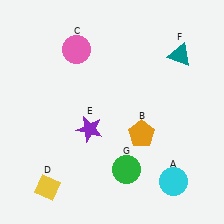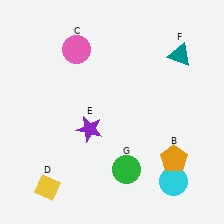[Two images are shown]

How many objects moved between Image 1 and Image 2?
1 object moved between the two images.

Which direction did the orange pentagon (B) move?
The orange pentagon (B) moved right.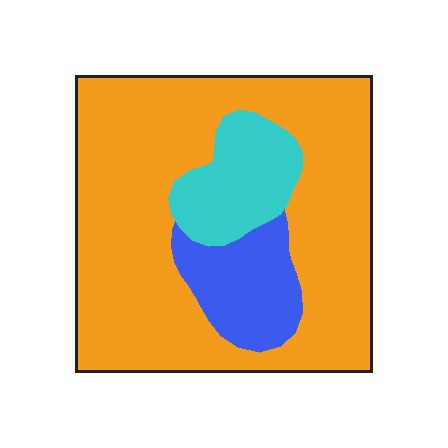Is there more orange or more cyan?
Orange.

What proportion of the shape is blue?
Blue covers 13% of the shape.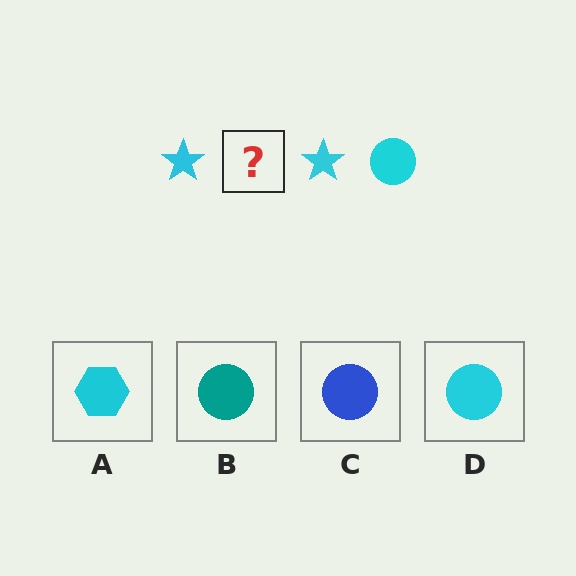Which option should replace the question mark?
Option D.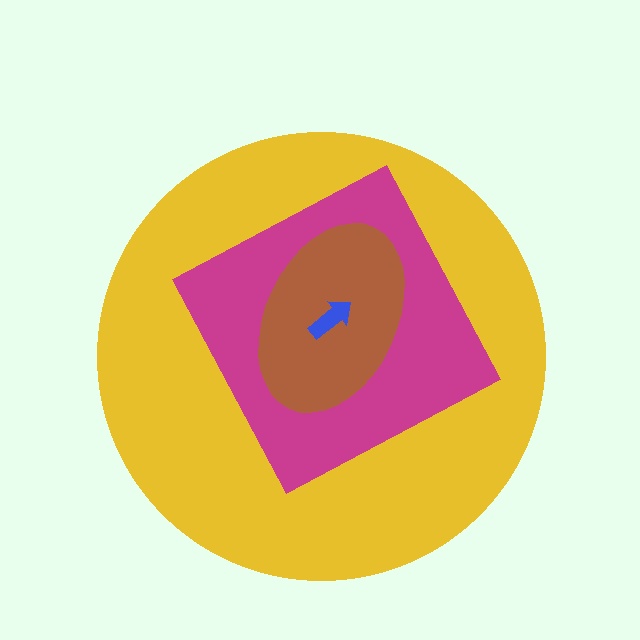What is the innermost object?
The blue arrow.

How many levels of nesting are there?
4.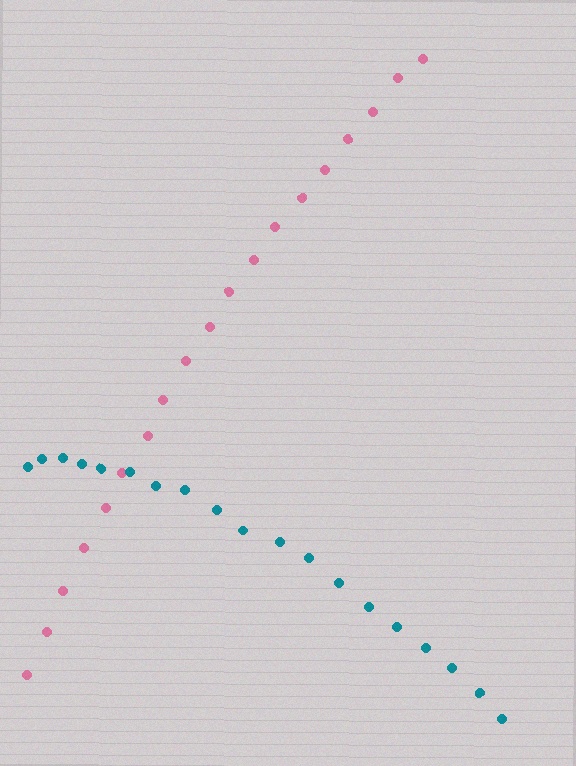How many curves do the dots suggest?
There are 2 distinct paths.